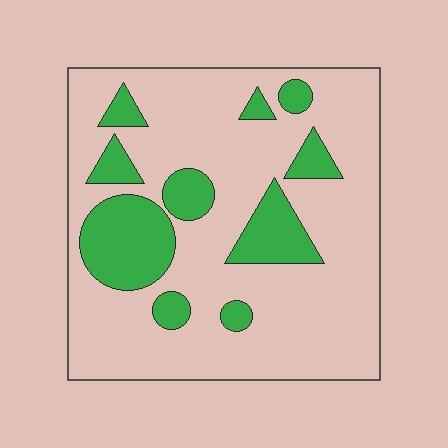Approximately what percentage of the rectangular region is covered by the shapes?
Approximately 20%.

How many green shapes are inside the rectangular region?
10.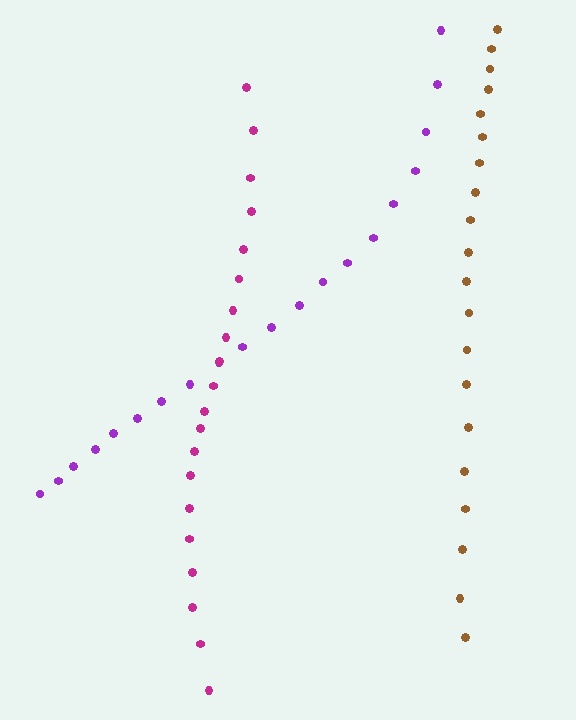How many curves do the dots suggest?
There are 3 distinct paths.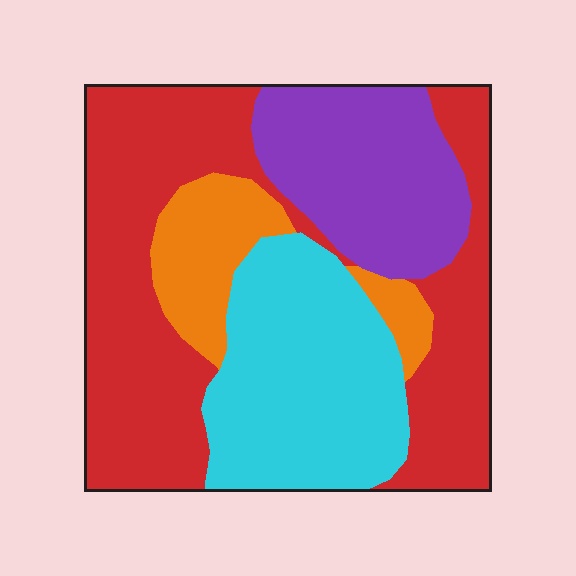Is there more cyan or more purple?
Cyan.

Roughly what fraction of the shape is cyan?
Cyan covers 25% of the shape.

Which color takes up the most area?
Red, at roughly 45%.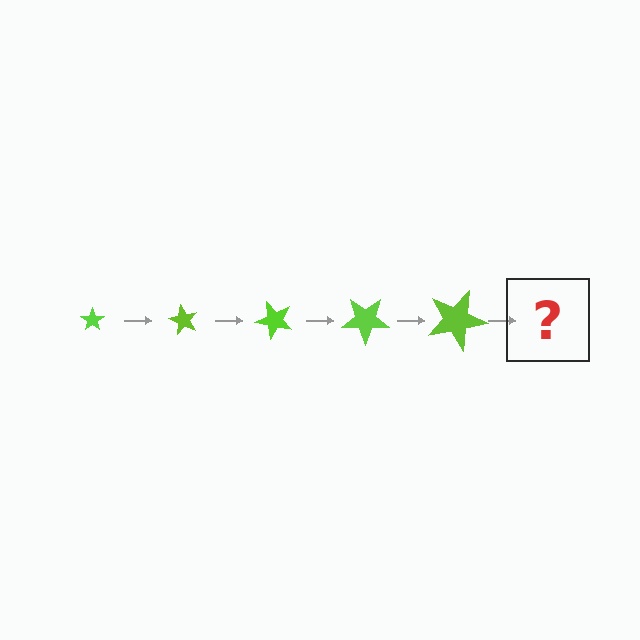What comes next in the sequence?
The next element should be a star, larger than the previous one and rotated 300 degrees from the start.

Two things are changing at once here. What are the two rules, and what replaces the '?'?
The two rules are that the star grows larger each step and it rotates 60 degrees each step. The '?' should be a star, larger than the previous one and rotated 300 degrees from the start.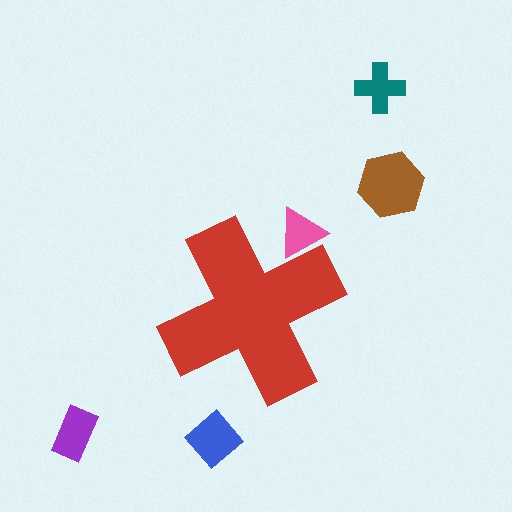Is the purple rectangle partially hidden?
No, the purple rectangle is fully visible.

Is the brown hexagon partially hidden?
No, the brown hexagon is fully visible.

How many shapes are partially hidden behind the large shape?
1 shape is partially hidden.